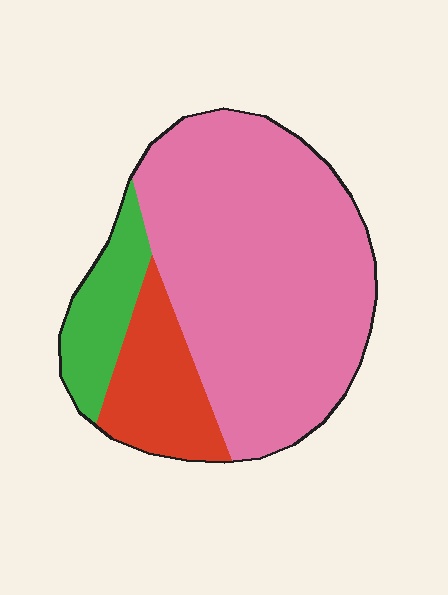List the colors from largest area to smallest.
From largest to smallest: pink, red, green.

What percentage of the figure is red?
Red takes up about one sixth (1/6) of the figure.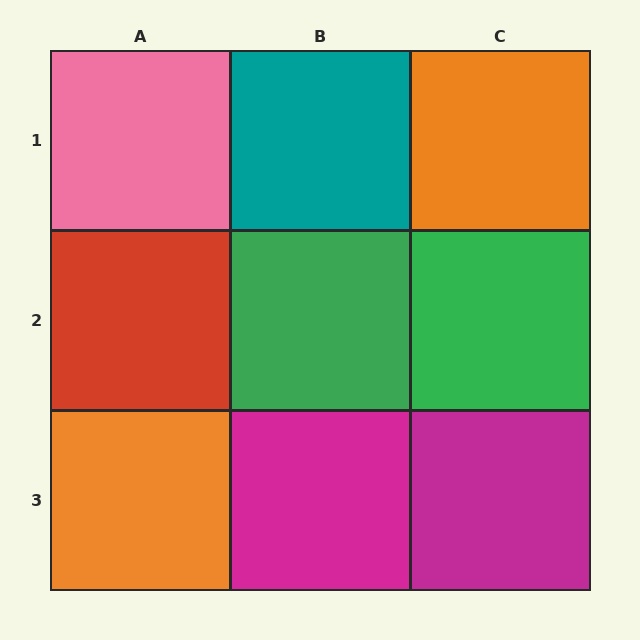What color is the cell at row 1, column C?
Orange.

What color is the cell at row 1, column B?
Teal.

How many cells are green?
2 cells are green.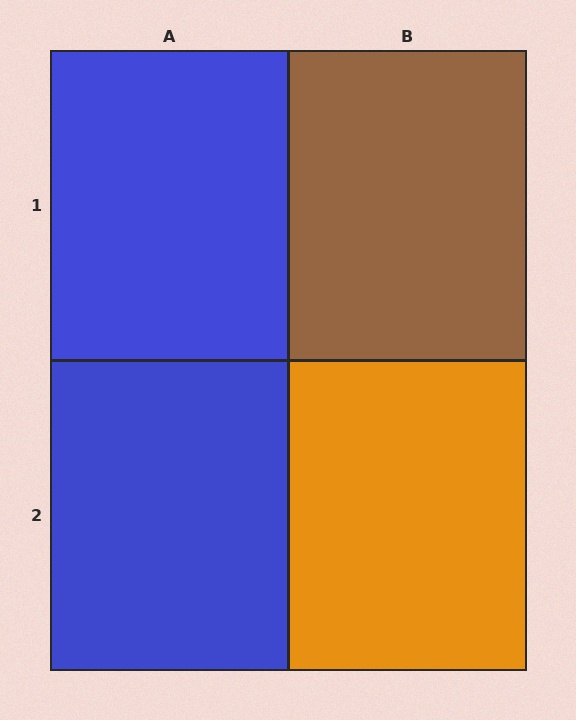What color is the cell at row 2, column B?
Orange.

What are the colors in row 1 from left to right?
Blue, brown.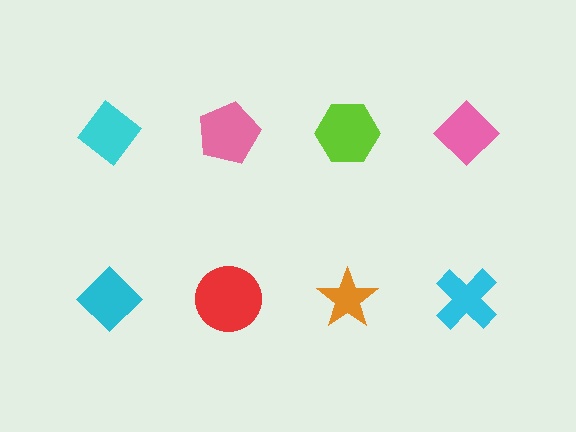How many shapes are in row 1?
4 shapes.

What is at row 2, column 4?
A cyan cross.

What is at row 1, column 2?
A pink pentagon.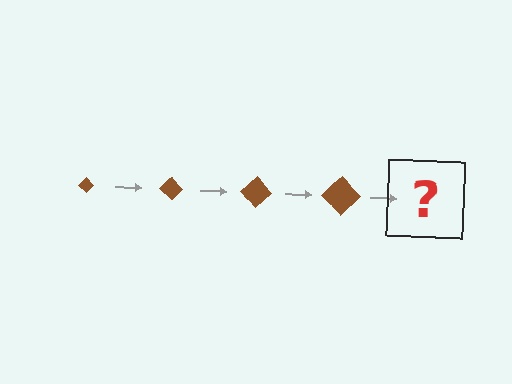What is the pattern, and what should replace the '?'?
The pattern is that the diamond gets progressively larger each step. The '?' should be a brown diamond, larger than the previous one.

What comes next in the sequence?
The next element should be a brown diamond, larger than the previous one.